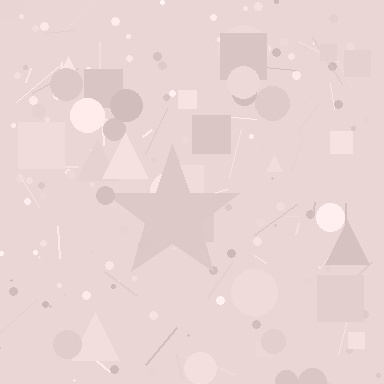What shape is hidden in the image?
A star is hidden in the image.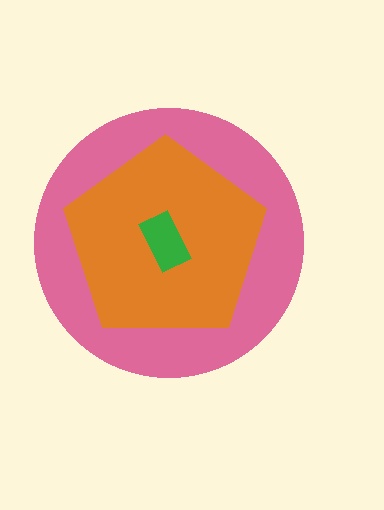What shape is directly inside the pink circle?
The orange pentagon.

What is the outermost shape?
The pink circle.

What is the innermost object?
The green rectangle.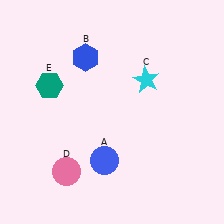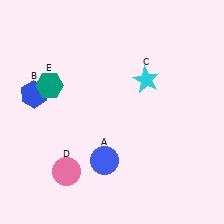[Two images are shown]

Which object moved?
The blue hexagon (B) moved left.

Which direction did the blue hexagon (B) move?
The blue hexagon (B) moved left.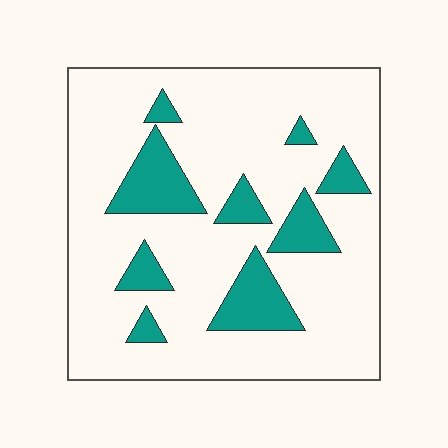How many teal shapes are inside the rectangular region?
9.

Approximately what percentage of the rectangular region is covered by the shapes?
Approximately 20%.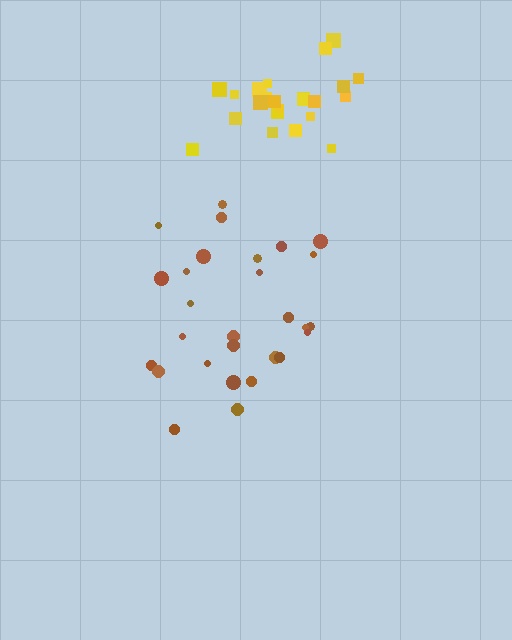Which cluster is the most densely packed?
Yellow.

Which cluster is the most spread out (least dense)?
Brown.